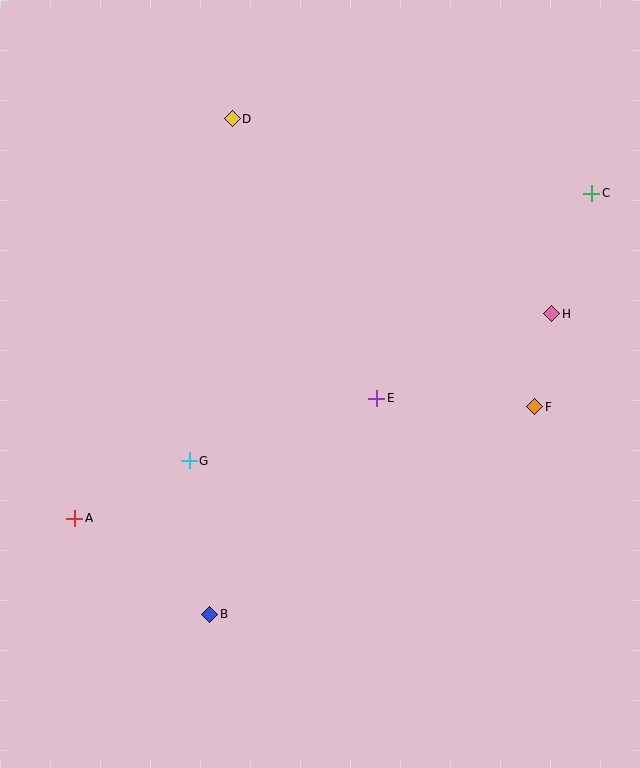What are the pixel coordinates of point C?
Point C is at (592, 193).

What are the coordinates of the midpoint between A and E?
The midpoint between A and E is at (226, 458).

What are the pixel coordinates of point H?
Point H is at (552, 314).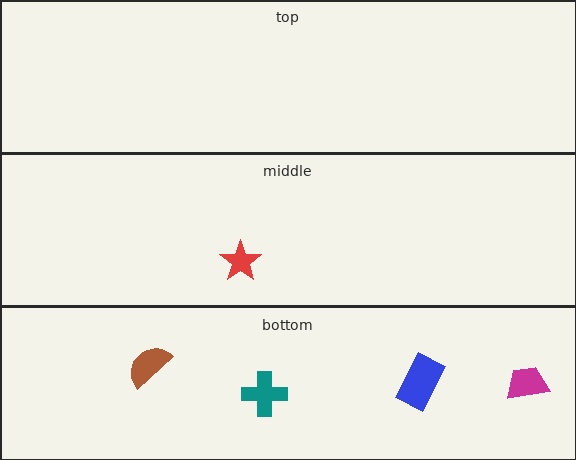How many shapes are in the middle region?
1.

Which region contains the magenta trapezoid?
The bottom region.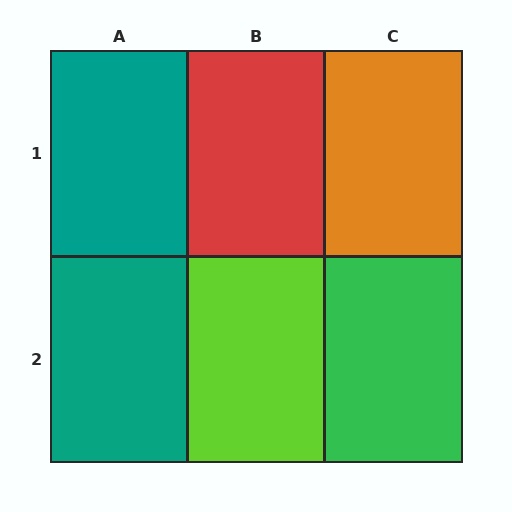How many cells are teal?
2 cells are teal.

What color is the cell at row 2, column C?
Green.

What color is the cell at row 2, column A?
Teal.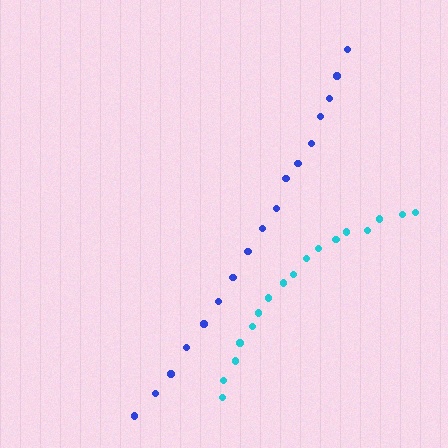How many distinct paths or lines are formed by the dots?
There are 2 distinct paths.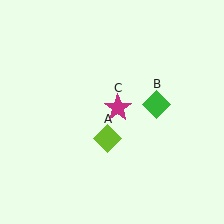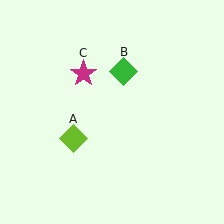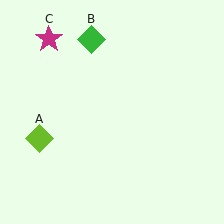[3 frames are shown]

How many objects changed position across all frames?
3 objects changed position: lime diamond (object A), green diamond (object B), magenta star (object C).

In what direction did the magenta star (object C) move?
The magenta star (object C) moved up and to the left.